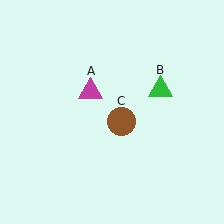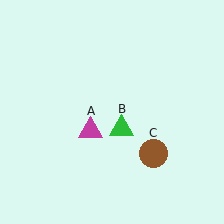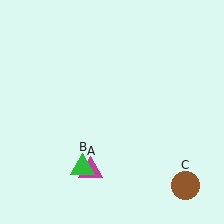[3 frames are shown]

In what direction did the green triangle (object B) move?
The green triangle (object B) moved down and to the left.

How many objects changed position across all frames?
3 objects changed position: magenta triangle (object A), green triangle (object B), brown circle (object C).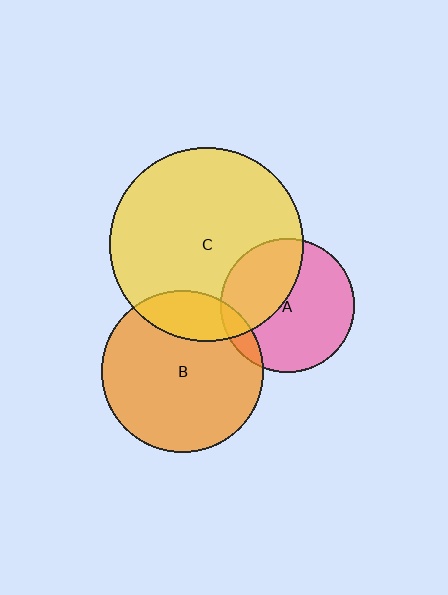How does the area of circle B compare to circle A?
Approximately 1.5 times.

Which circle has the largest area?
Circle C (yellow).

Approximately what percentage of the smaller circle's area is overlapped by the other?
Approximately 40%.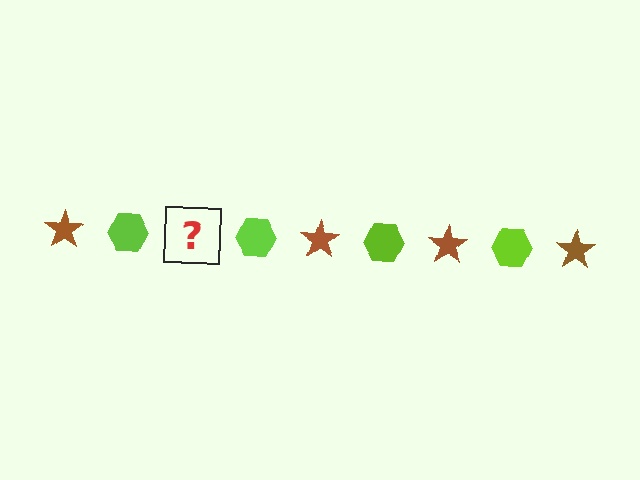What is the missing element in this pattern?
The missing element is a brown star.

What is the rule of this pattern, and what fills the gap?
The rule is that the pattern alternates between brown star and lime hexagon. The gap should be filled with a brown star.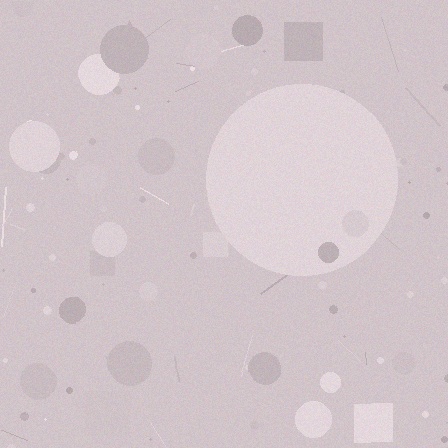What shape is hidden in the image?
A circle is hidden in the image.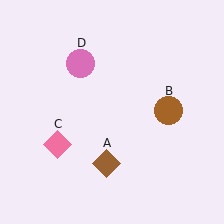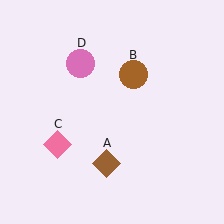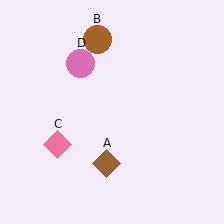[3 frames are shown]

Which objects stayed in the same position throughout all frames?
Brown diamond (object A) and pink diamond (object C) and pink circle (object D) remained stationary.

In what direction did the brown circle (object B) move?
The brown circle (object B) moved up and to the left.